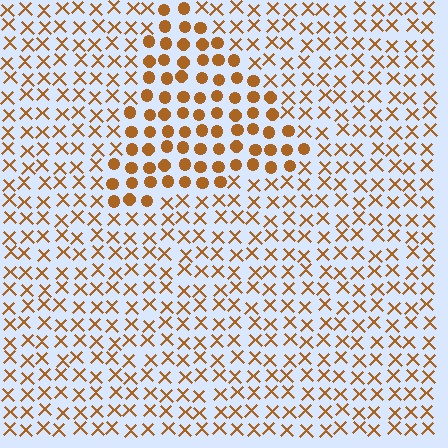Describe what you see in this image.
The image is filled with small brown elements arranged in a uniform grid. A triangle-shaped region contains circles, while the surrounding area contains X marks. The boundary is defined purely by the change in element shape.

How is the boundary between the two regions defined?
The boundary is defined by a change in element shape: circles inside vs. X marks outside. All elements share the same color and spacing.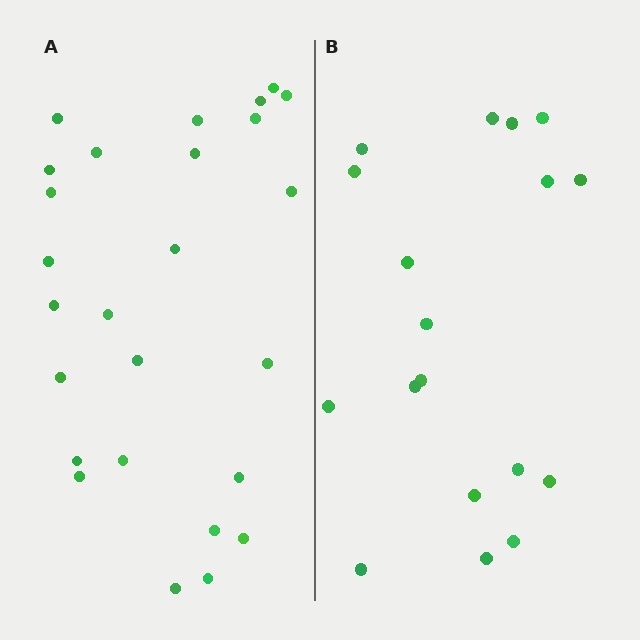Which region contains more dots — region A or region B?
Region A (the left region) has more dots.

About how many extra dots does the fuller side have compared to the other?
Region A has roughly 8 or so more dots than region B.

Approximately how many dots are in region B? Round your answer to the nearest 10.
About 20 dots. (The exact count is 18, which rounds to 20.)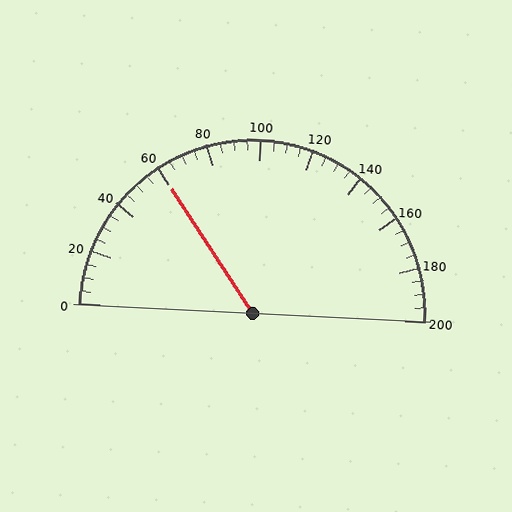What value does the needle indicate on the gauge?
The needle indicates approximately 60.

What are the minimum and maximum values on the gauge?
The gauge ranges from 0 to 200.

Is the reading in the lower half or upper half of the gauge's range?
The reading is in the lower half of the range (0 to 200).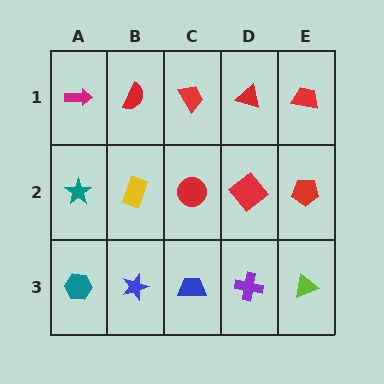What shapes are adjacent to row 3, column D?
A red diamond (row 2, column D), a blue trapezoid (row 3, column C), a lime triangle (row 3, column E).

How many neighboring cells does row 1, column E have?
2.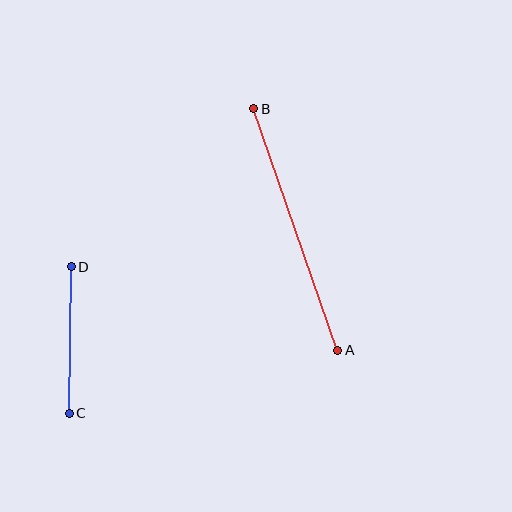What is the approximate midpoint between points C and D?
The midpoint is at approximately (70, 340) pixels.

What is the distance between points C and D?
The distance is approximately 146 pixels.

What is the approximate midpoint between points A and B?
The midpoint is at approximately (296, 230) pixels.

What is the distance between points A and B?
The distance is approximately 256 pixels.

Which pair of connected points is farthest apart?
Points A and B are farthest apart.